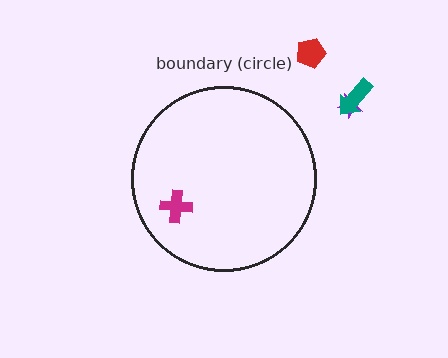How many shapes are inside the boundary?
1 inside, 3 outside.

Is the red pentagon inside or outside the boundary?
Outside.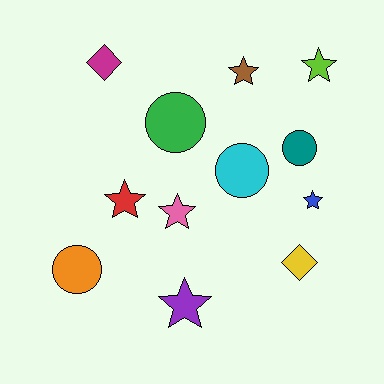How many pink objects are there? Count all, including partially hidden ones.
There is 1 pink object.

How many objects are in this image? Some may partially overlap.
There are 12 objects.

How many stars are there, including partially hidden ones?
There are 6 stars.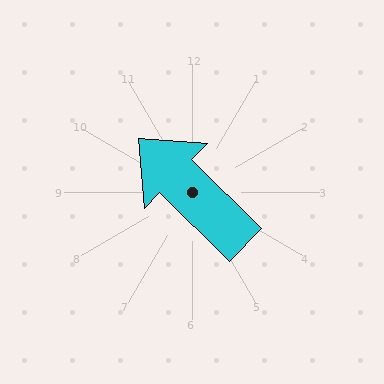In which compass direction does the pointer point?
Northwest.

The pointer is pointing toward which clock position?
Roughly 10 o'clock.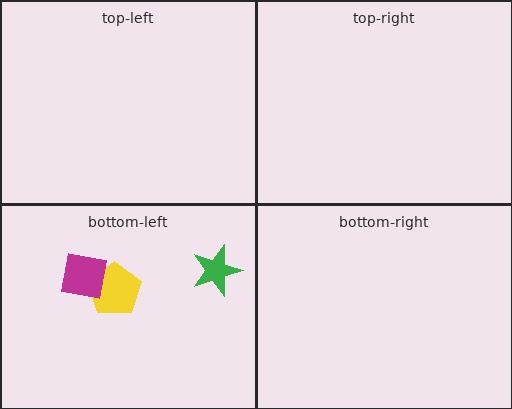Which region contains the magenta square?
The bottom-left region.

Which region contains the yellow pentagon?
The bottom-left region.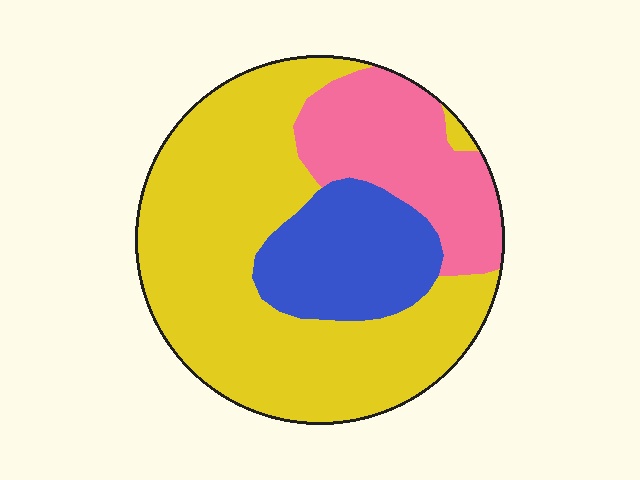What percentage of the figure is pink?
Pink takes up about one fifth (1/5) of the figure.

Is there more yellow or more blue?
Yellow.